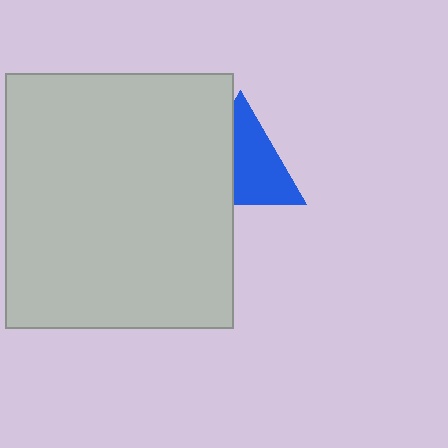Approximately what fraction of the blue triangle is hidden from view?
Roughly 40% of the blue triangle is hidden behind the light gray rectangle.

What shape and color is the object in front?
The object in front is a light gray rectangle.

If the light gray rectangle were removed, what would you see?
You would see the complete blue triangle.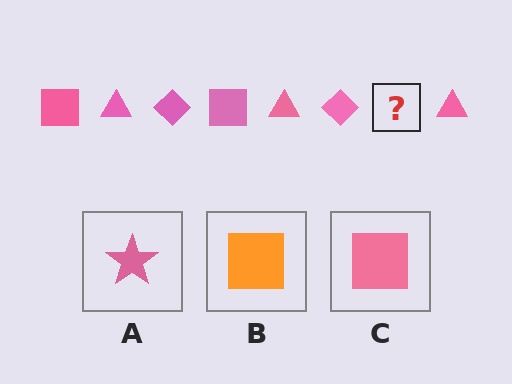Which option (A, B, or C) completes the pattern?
C.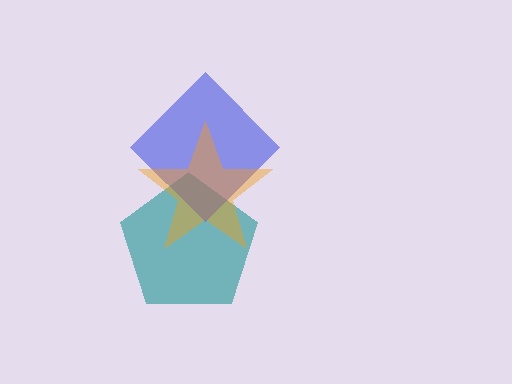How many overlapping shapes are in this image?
There are 3 overlapping shapes in the image.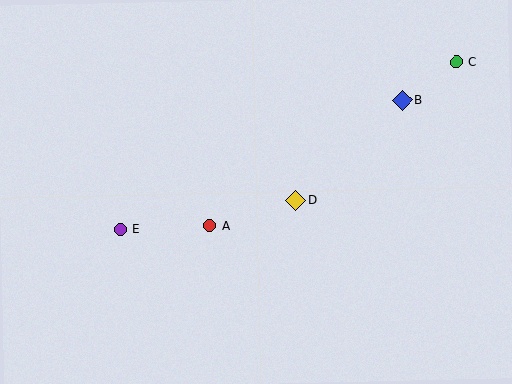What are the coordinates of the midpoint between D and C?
The midpoint between D and C is at (376, 131).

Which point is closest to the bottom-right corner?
Point D is closest to the bottom-right corner.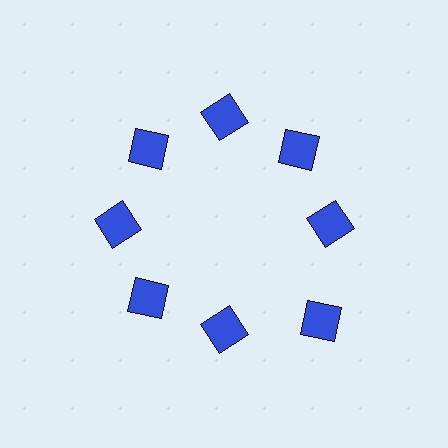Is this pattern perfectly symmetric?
No. The 8 blue squares are arranged in a ring, but one element near the 4 o'clock position is pushed outward from the center, breaking the 8-fold rotational symmetry.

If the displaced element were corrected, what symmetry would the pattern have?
It would have 8-fold rotational symmetry — the pattern would map onto itself every 45 degrees.